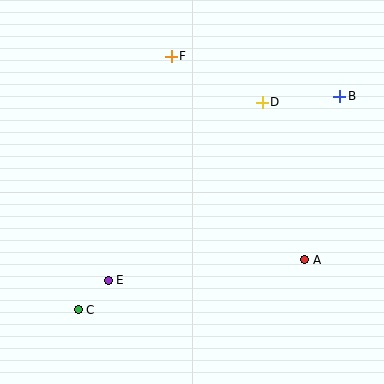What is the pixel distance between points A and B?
The distance between A and B is 167 pixels.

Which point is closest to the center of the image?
Point D at (262, 102) is closest to the center.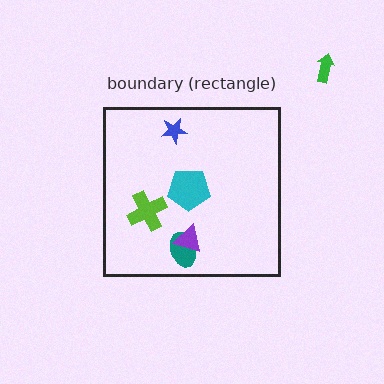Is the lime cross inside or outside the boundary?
Inside.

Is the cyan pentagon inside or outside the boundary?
Inside.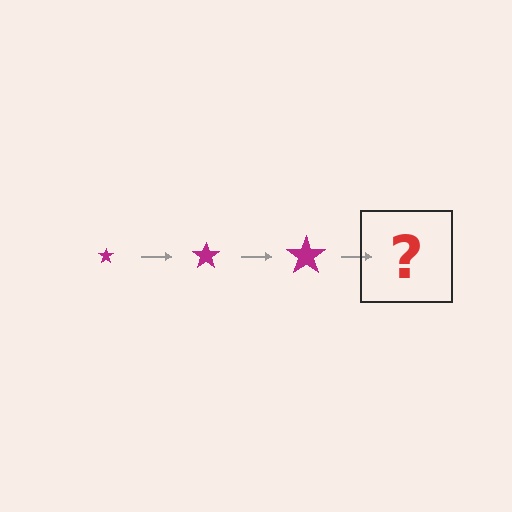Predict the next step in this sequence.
The next step is a magenta star, larger than the previous one.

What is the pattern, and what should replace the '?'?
The pattern is that the star gets progressively larger each step. The '?' should be a magenta star, larger than the previous one.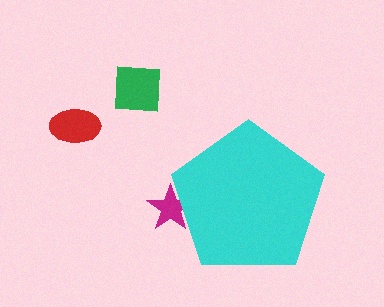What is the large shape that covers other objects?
A cyan pentagon.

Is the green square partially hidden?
No, the green square is fully visible.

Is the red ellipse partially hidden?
No, the red ellipse is fully visible.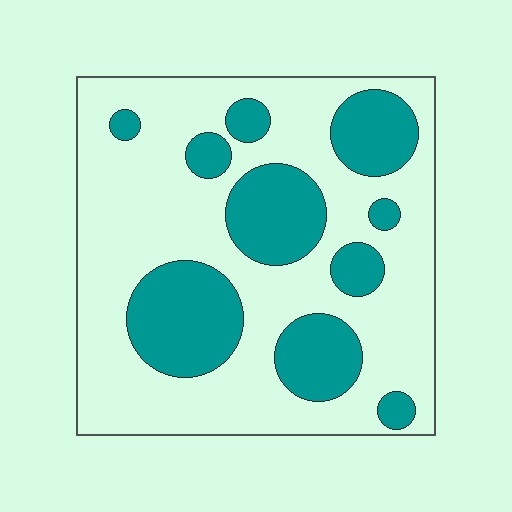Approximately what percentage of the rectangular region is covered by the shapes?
Approximately 30%.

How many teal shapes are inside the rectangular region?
10.